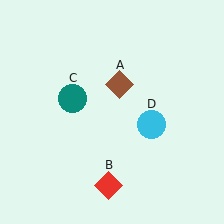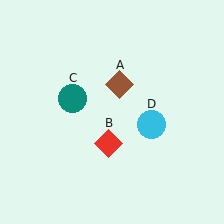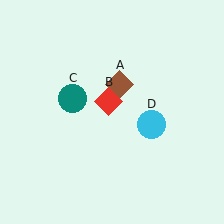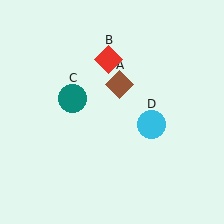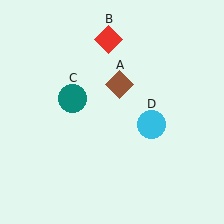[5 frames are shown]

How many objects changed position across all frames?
1 object changed position: red diamond (object B).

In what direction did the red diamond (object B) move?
The red diamond (object B) moved up.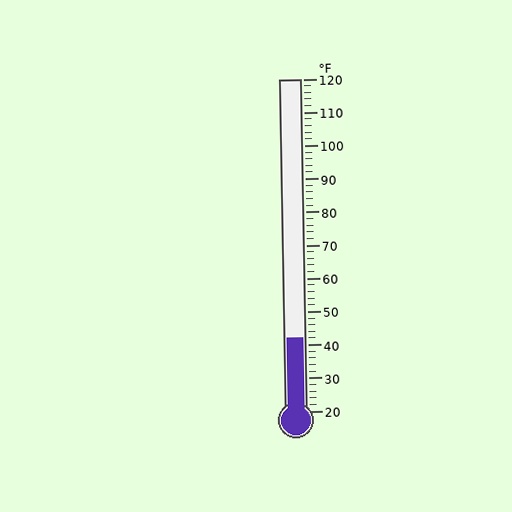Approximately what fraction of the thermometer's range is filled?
The thermometer is filled to approximately 20% of its range.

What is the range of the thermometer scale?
The thermometer scale ranges from 20°F to 120°F.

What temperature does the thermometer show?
The thermometer shows approximately 42°F.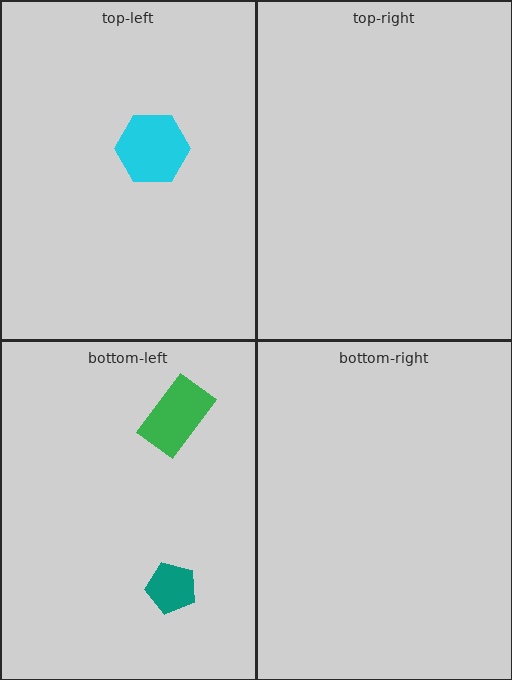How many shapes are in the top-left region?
1.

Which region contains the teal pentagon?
The bottom-left region.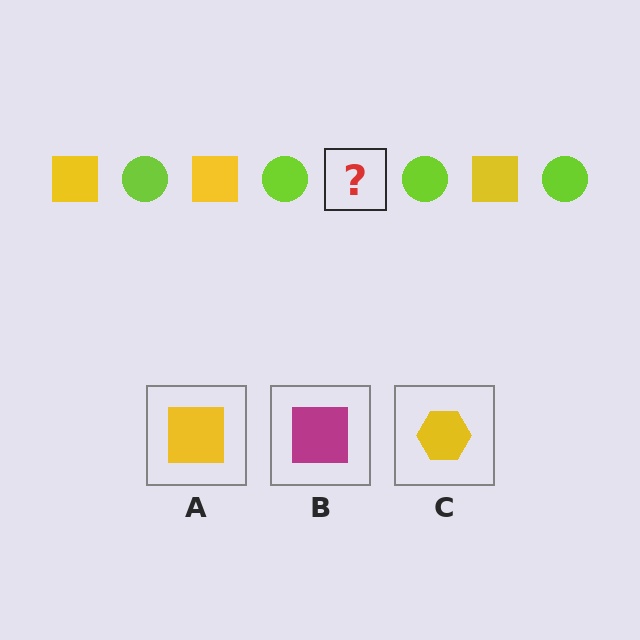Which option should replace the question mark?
Option A.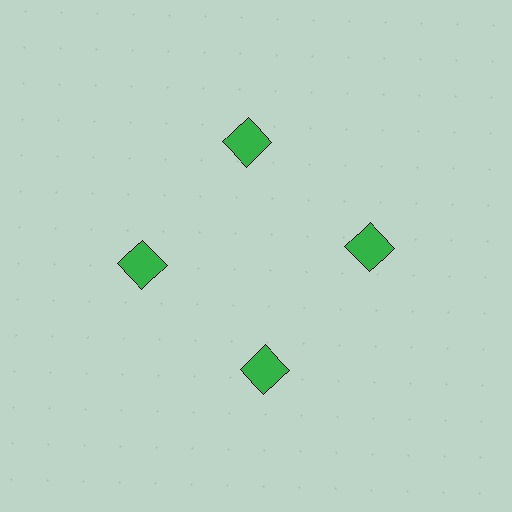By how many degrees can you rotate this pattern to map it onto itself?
The pattern maps onto itself every 90 degrees of rotation.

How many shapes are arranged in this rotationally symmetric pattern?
There are 4 shapes, arranged in 4 groups of 1.